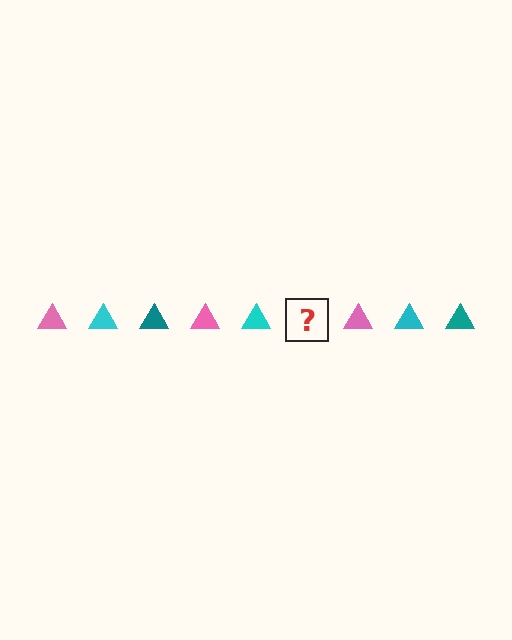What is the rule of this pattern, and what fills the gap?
The rule is that the pattern cycles through pink, cyan, teal triangles. The gap should be filled with a teal triangle.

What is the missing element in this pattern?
The missing element is a teal triangle.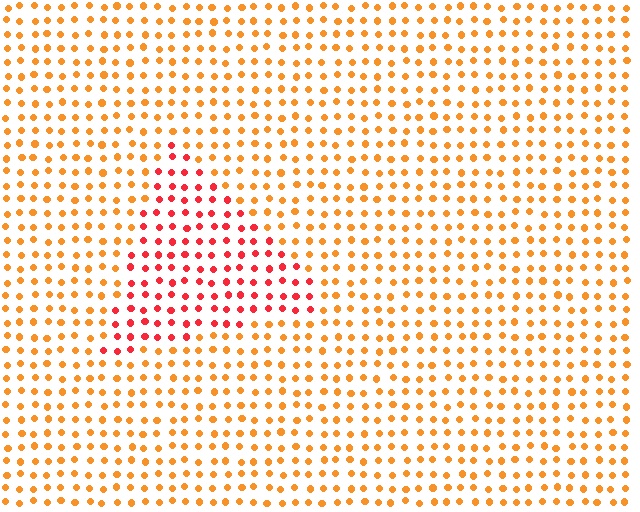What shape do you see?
I see a triangle.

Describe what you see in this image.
The image is filled with small orange elements in a uniform arrangement. A triangle-shaped region is visible where the elements are tinted to a slightly different hue, forming a subtle color boundary.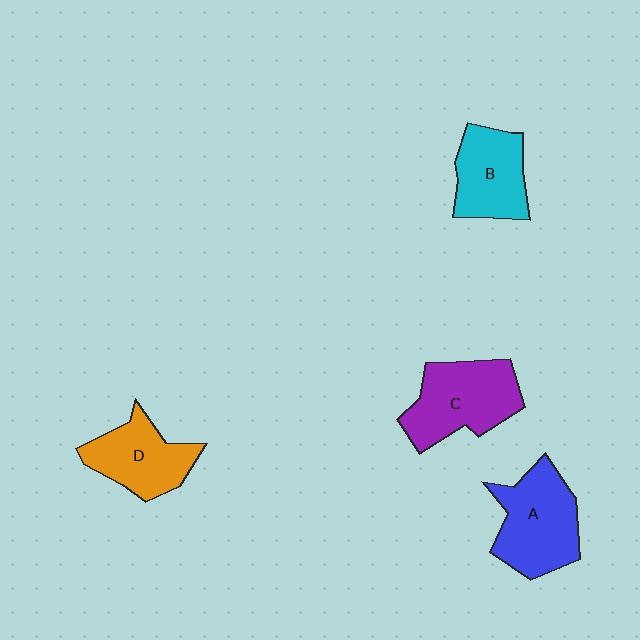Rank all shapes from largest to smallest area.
From largest to smallest: C (purple), A (blue), D (orange), B (cyan).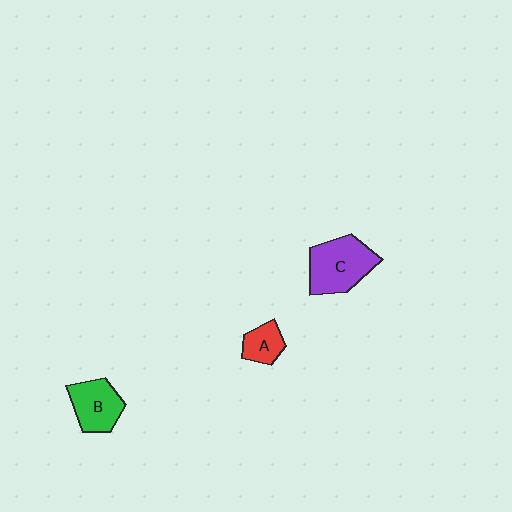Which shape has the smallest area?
Shape A (red).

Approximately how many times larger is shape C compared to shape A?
Approximately 2.3 times.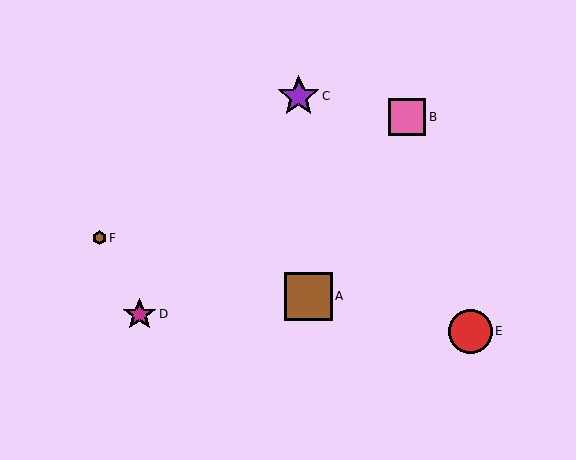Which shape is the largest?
The brown square (labeled A) is the largest.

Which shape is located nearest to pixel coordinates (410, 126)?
The pink square (labeled B) at (407, 117) is nearest to that location.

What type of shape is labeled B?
Shape B is a pink square.